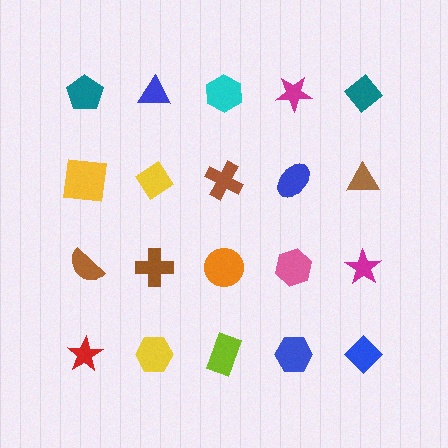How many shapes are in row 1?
5 shapes.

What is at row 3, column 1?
A brown semicircle.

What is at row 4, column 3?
A lime rectangle.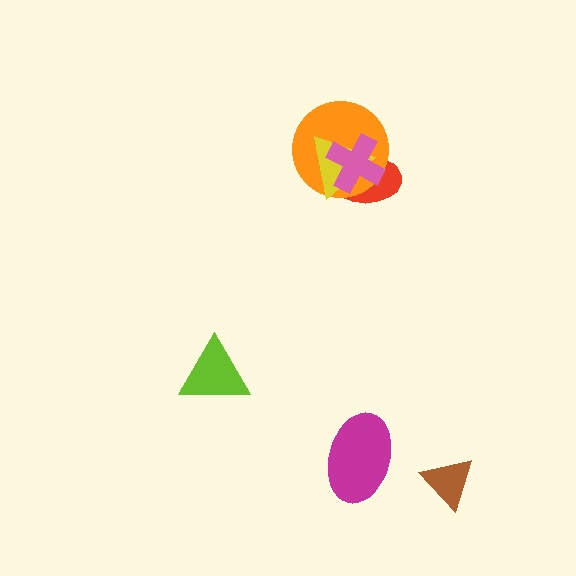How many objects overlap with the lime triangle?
0 objects overlap with the lime triangle.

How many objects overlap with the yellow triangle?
3 objects overlap with the yellow triangle.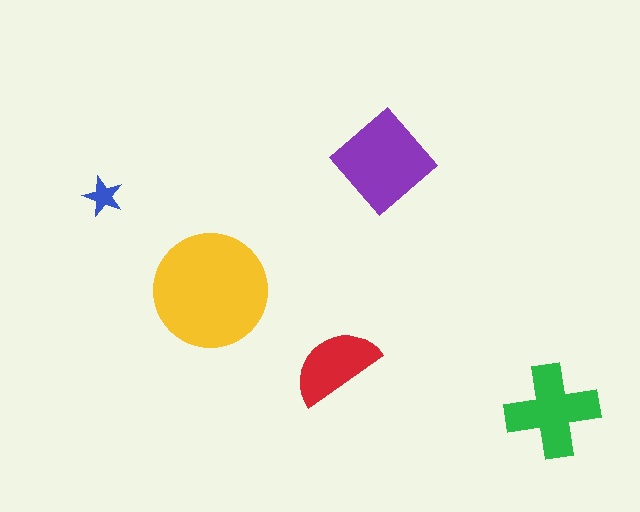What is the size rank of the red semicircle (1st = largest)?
4th.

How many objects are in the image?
There are 5 objects in the image.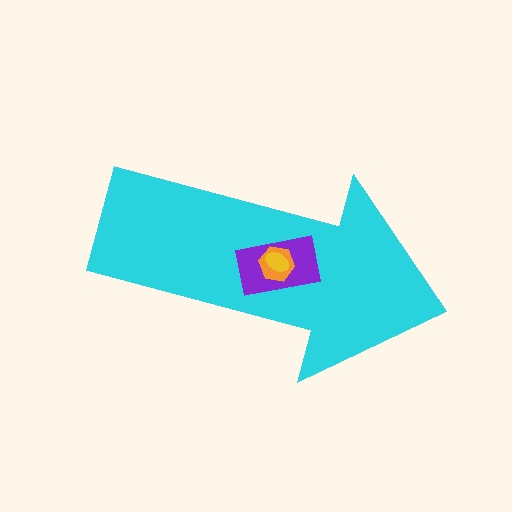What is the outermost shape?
The cyan arrow.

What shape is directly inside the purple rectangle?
The orange hexagon.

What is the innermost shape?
The yellow ellipse.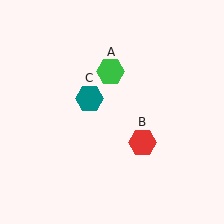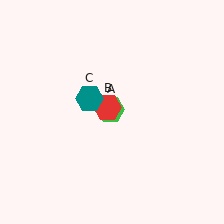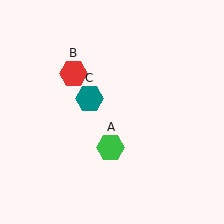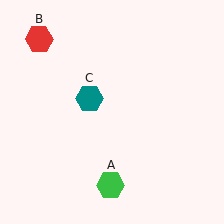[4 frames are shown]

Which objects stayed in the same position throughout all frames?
Teal hexagon (object C) remained stationary.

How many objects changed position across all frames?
2 objects changed position: green hexagon (object A), red hexagon (object B).